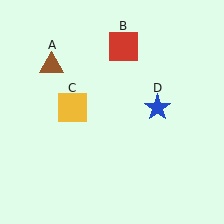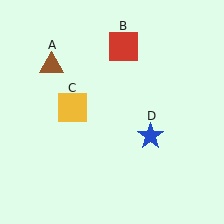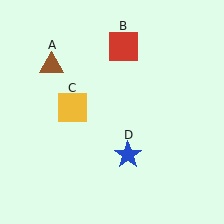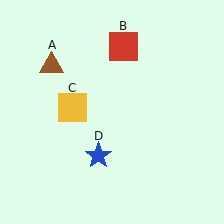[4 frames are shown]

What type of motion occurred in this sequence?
The blue star (object D) rotated clockwise around the center of the scene.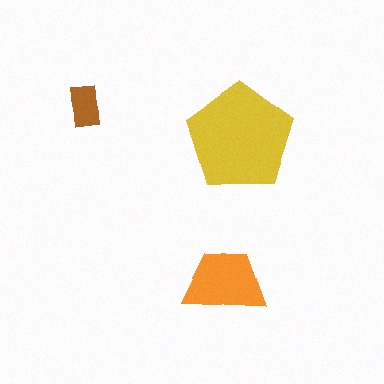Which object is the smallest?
The brown rectangle.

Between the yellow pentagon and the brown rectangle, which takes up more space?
The yellow pentagon.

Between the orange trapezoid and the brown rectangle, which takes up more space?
The orange trapezoid.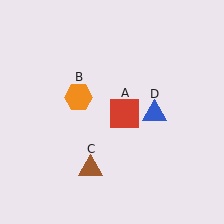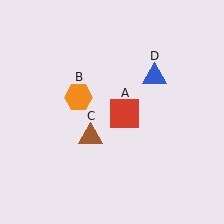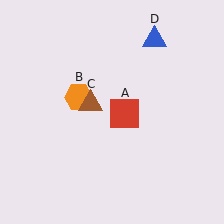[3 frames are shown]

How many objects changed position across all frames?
2 objects changed position: brown triangle (object C), blue triangle (object D).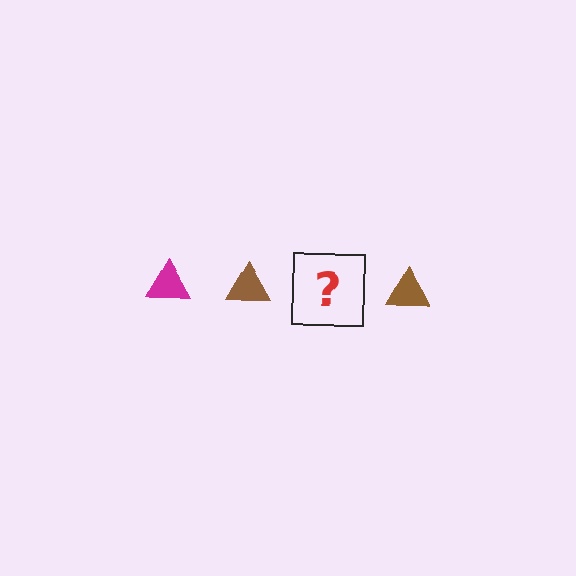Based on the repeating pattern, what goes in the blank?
The blank should be a magenta triangle.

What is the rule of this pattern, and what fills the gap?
The rule is that the pattern cycles through magenta, brown triangles. The gap should be filled with a magenta triangle.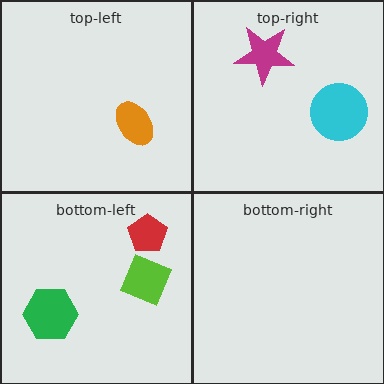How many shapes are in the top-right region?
2.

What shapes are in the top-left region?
The orange ellipse.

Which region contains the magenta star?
The top-right region.